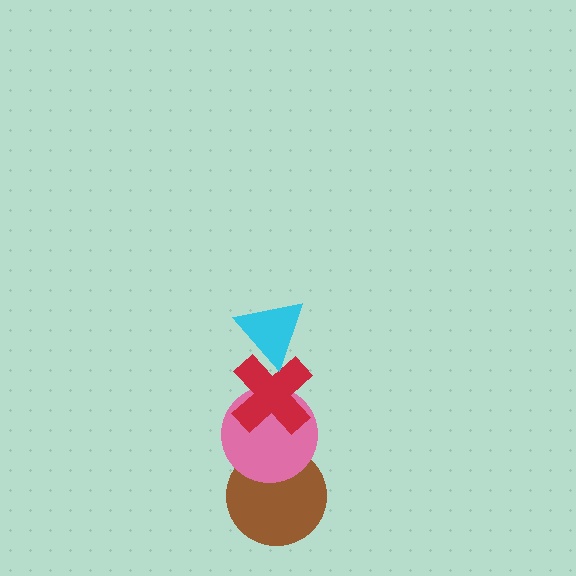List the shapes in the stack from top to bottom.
From top to bottom: the cyan triangle, the red cross, the pink circle, the brown circle.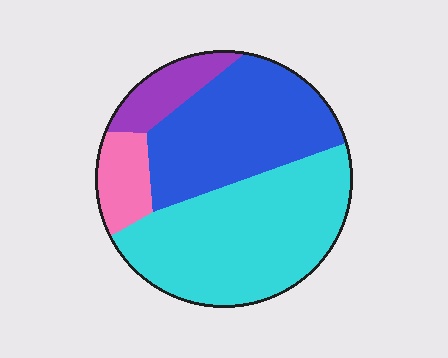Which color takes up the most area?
Cyan, at roughly 45%.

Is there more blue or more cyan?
Cyan.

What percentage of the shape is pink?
Pink takes up about one tenth (1/10) of the shape.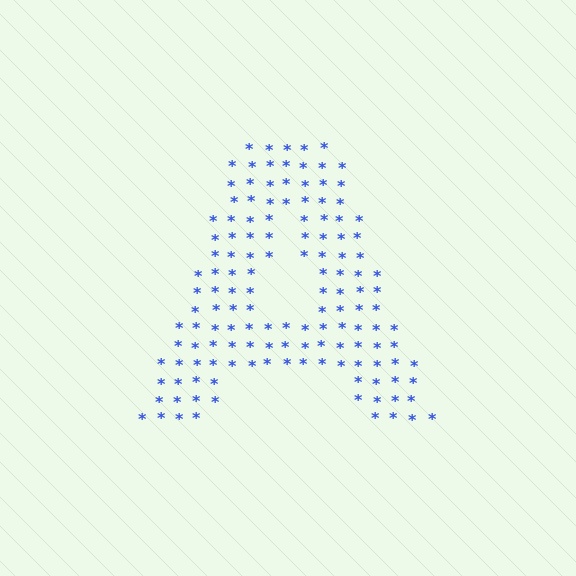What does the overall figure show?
The overall figure shows the letter A.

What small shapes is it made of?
It is made of small asterisks.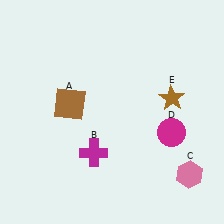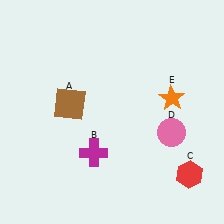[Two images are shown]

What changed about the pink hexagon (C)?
In Image 1, C is pink. In Image 2, it changed to red.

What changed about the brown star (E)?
In Image 1, E is brown. In Image 2, it changed to orange.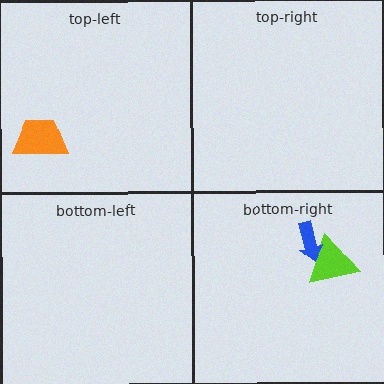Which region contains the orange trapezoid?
The top-left region.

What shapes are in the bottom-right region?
The lime triangle, the blue arrow.